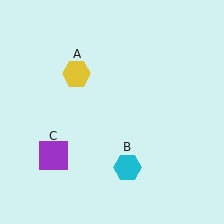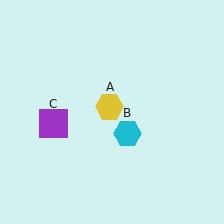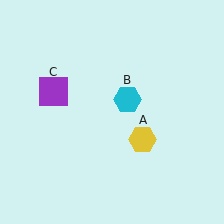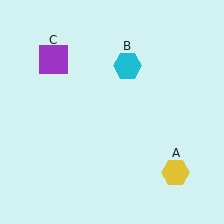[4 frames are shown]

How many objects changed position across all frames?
3 objects changed position: yellow hexagon (object A), cyan hexagon (object B), purple square (object C).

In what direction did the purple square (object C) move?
The purple square (object C) moved up.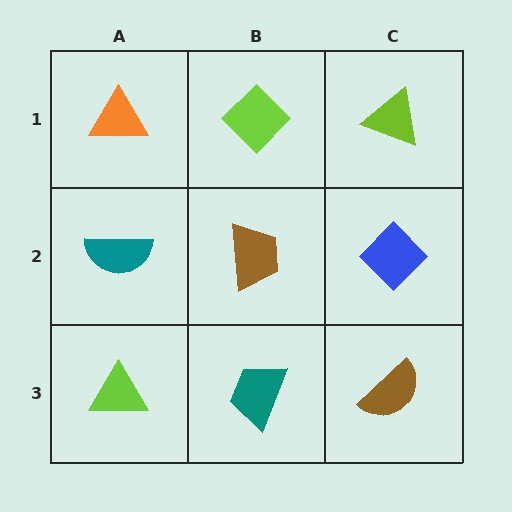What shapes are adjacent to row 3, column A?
A teal semicircle (row 2, column A), a teal trapezoid (row 3, column B).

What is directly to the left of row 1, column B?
An orange triangle.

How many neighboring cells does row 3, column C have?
2.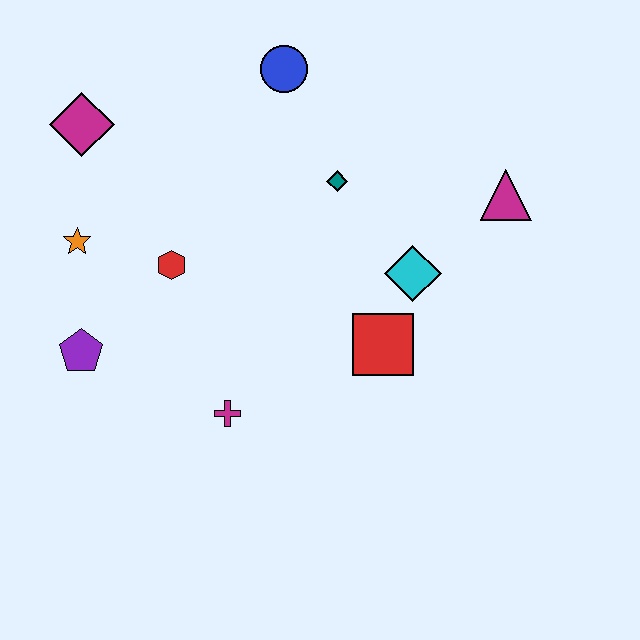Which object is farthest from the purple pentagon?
The magenta triangle is farthest from the purple pentagon.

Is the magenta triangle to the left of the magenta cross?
No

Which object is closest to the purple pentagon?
The orange star is closest to the purple pentagon.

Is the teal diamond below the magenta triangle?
No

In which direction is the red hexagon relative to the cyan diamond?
The red hexagon is to the left of the cyan diamond.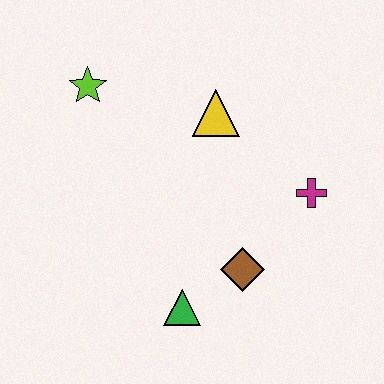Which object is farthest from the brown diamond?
The lime star is farthest from the brown diamond.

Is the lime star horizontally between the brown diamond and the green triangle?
No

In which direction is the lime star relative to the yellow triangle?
The lime star is to the left of the yellow triangle.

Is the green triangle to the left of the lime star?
No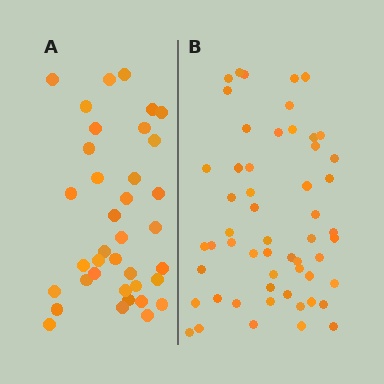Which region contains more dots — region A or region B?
Region B (the right region) has more dots.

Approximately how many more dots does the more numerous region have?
Region B has approximately 20 more dots than region A.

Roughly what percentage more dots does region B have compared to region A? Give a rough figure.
About 50% more.